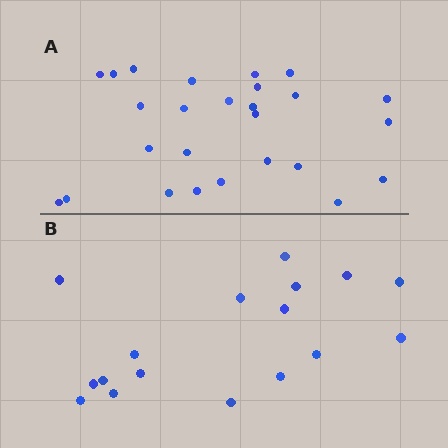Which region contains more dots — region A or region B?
Region A (the top region) has more dots.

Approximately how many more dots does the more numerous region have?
Region A has roughly 8 or so more dots than region B.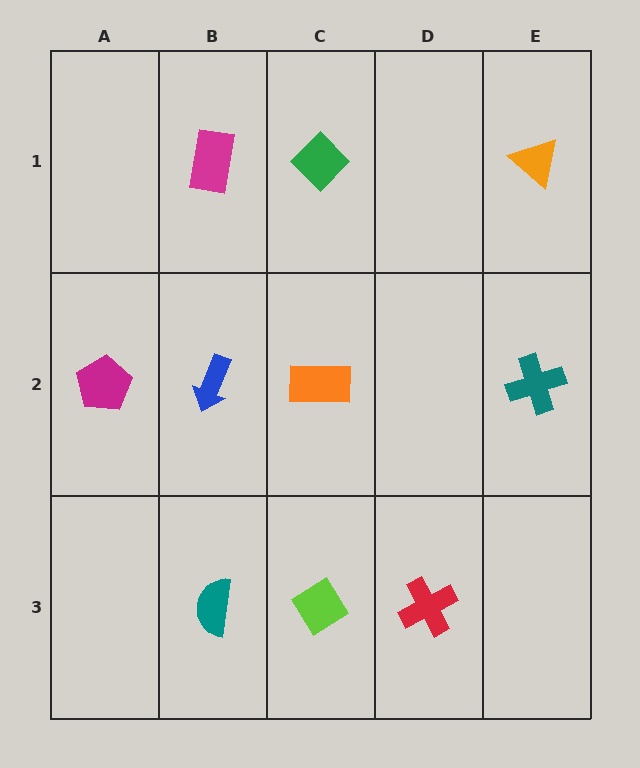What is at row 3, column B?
A teal semicircle.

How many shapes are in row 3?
3 shapes.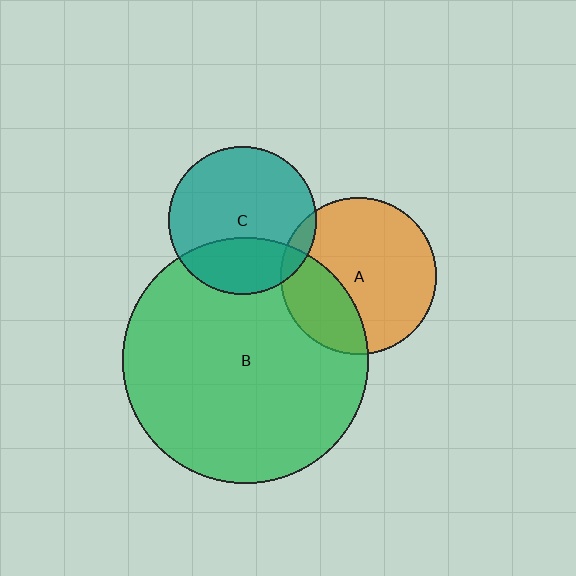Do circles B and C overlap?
Yes.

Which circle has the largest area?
Circle B (green).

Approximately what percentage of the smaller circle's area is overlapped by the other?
Approximately 30%.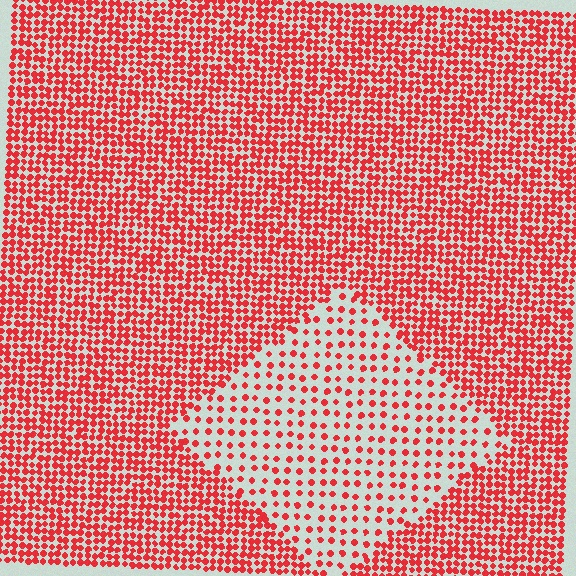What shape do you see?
I see a diamond.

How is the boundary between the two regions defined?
The boundary is defined by a change in element density (approximately 2.5x ratio). All elements are the same color, size, and shape.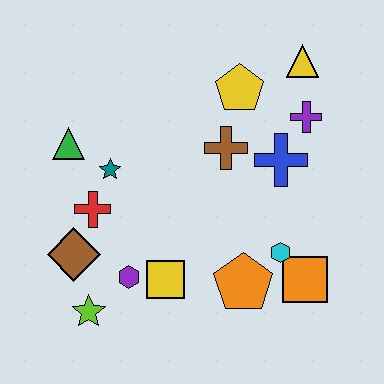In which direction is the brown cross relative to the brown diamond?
The brown cross is to the right of the brown diamond.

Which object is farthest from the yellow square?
The yellow triangle is farthest from the yellow square.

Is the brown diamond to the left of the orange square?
Yes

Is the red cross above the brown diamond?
Yes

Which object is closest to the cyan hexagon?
The orange square is closest to the cyan hexagon.